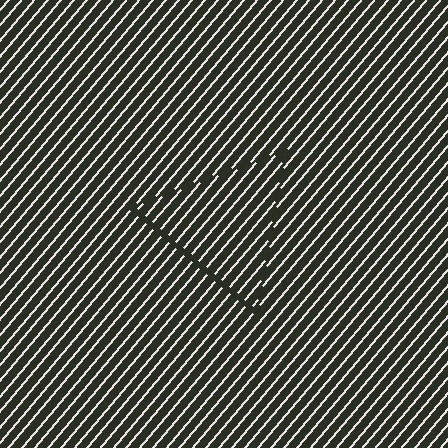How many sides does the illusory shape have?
3 sides — the line-ends trace a triangle.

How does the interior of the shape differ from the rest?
The interior of the shape contains the same grating, shifted by half a period — the contour is defined by the phase discontinuity where line-ends from the inner and outer gratings abut.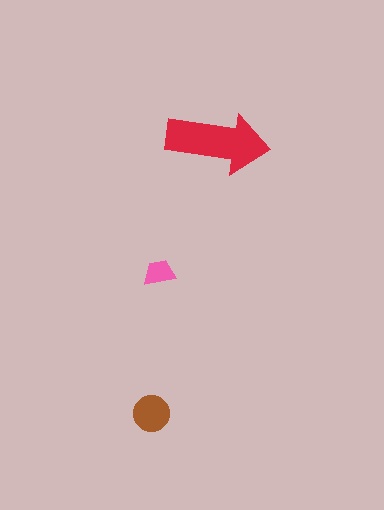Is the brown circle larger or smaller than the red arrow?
Smaller.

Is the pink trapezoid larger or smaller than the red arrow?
Smaller.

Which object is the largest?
The red arrow.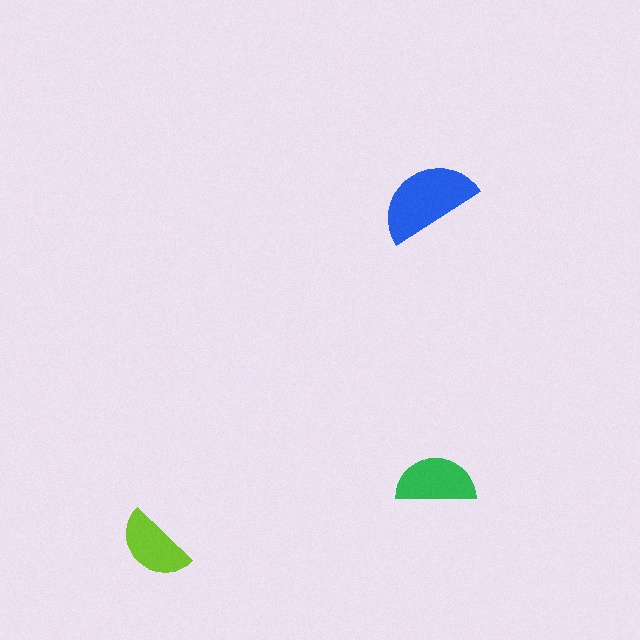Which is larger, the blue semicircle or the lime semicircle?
The blue one.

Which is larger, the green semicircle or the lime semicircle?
The green one.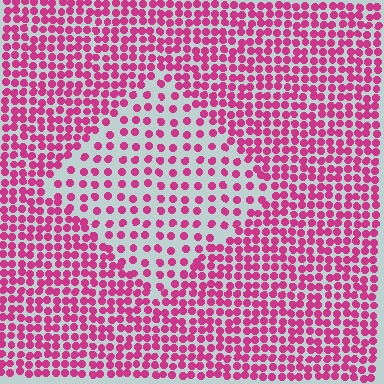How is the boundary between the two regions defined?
The boundary is defined by a change in element density (approximately 2.0x ratio). All elements are the same color, size, and shape.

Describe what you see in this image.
The image contains small magenta elements arranged at two different densities. A diamond-shaped region is visible where the elements are less densely packed than the surrounding area.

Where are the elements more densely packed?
The elements are more densely packed outside the diamond boundary.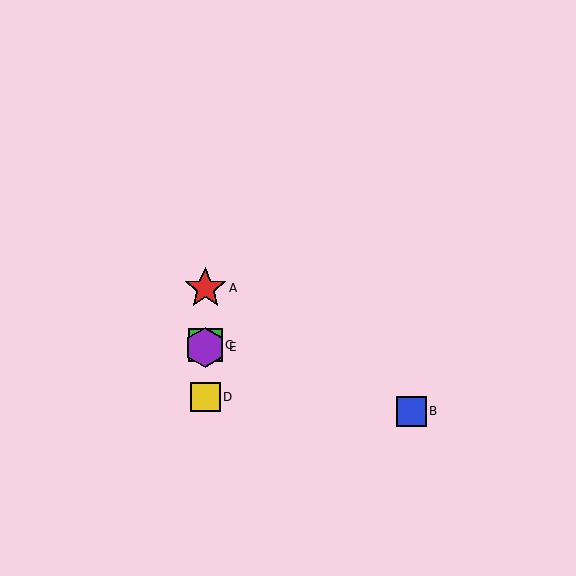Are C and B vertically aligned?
No, C is at x≈205 and B is at x≈411.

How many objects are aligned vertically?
4 objects (A, C, D, E) are aligned vertically.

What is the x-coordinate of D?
Object D is at x≈205.